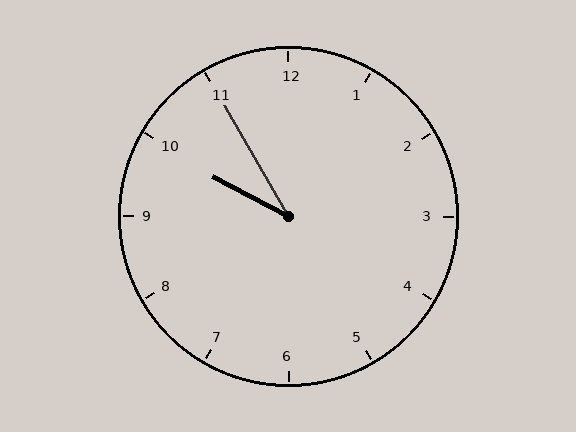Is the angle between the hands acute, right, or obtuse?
It is acute.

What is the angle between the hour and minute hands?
Approximately 32 degrees.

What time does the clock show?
9:55.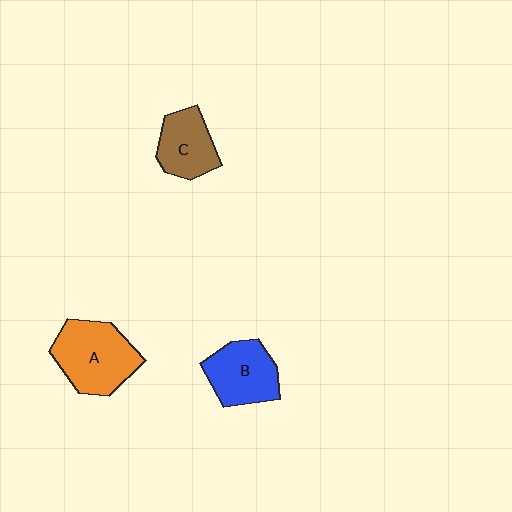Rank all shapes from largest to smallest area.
From largest to smallest: A (orange), B (blue), C (brown).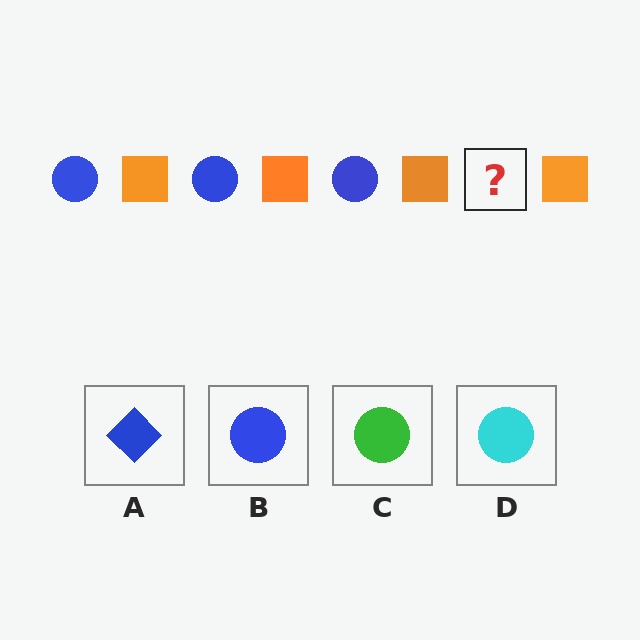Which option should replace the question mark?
Option B.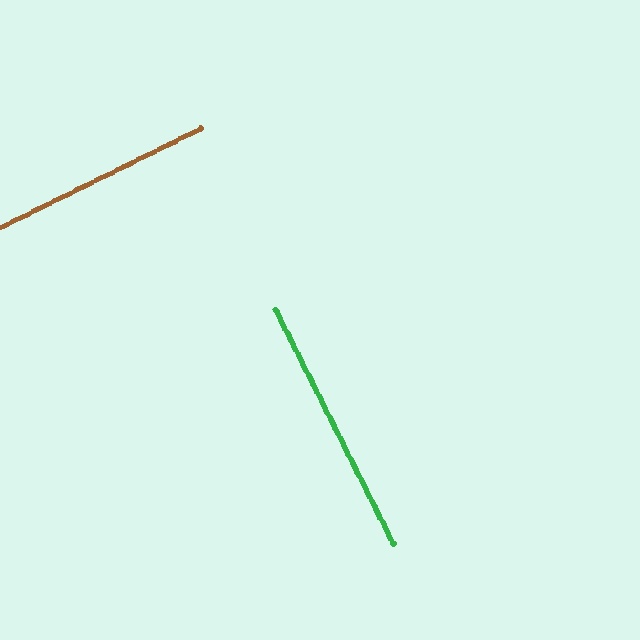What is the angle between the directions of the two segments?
Approximately 90 degrees.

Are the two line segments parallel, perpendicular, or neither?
Perpendicular — they meet at approximately 90°.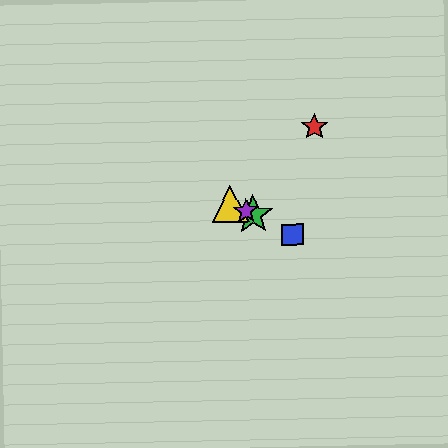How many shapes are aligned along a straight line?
4 shapes (the blue square, the green star, the yellow triangle, the purple star) are aligned along a straight line.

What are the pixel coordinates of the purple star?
The purple star is at (246, 211).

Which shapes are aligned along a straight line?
The blue square, the green star, the yellow triangle, the purple star are aligned along a straight line.